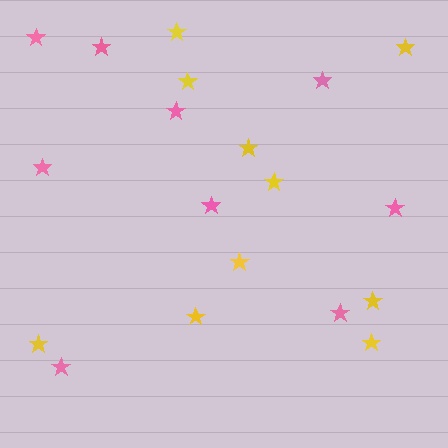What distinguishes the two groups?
There are 2 groups: one group of pink stars (9) and one group of yellow stars (10).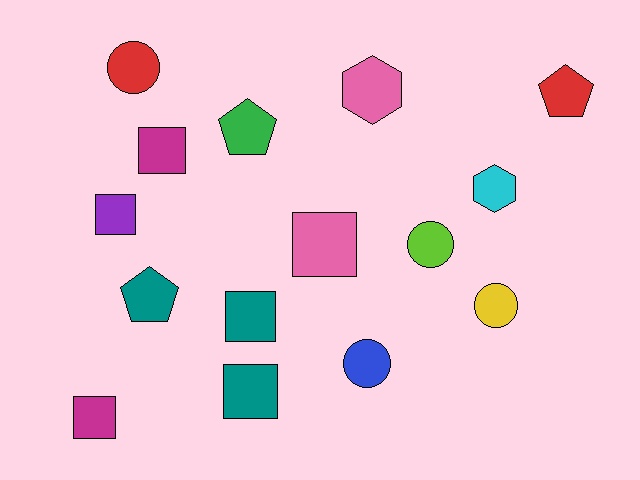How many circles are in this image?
There are 4 circles.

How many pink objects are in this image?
There are 2 pink objects.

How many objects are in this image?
There are 15 objects.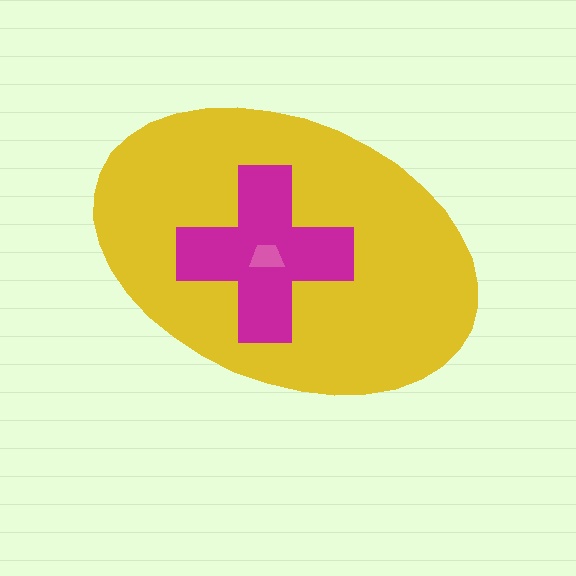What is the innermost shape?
The pink trapezoid.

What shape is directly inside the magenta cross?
The pink trapezoid.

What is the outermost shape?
The yellow ellipse.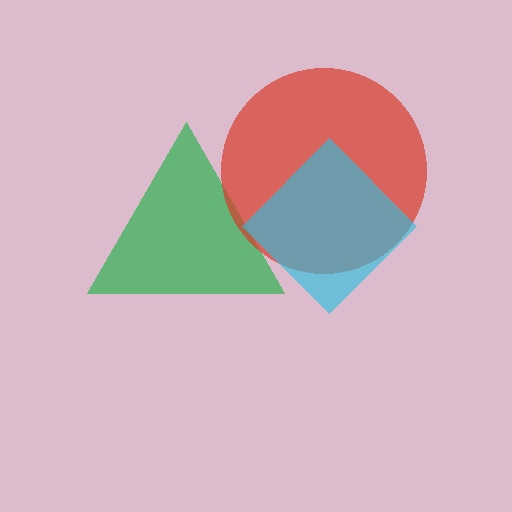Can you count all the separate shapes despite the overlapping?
Yes, there are 3 separate shapes.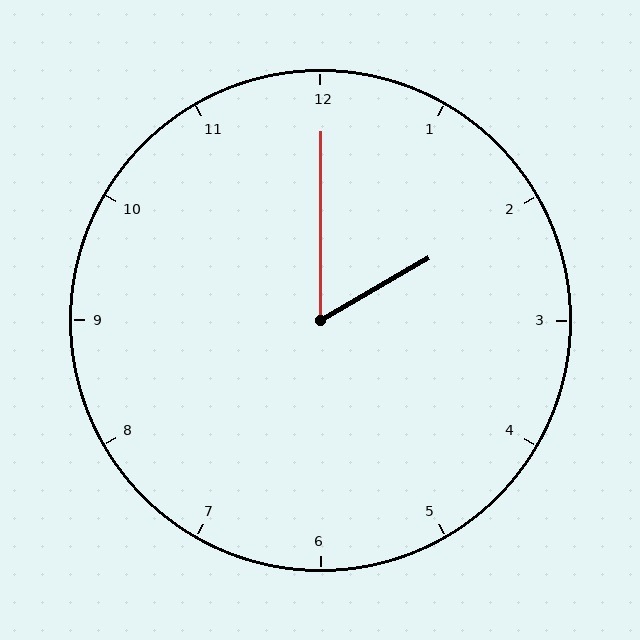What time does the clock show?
2:00.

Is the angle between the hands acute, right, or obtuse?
It is acute.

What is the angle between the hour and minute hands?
Approximately 60 degrees.